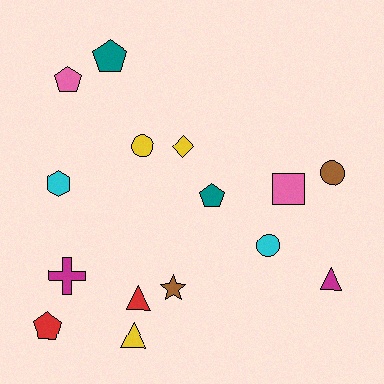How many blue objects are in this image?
There are no blue objects.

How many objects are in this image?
There are 15 objects.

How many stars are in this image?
There is 1 star.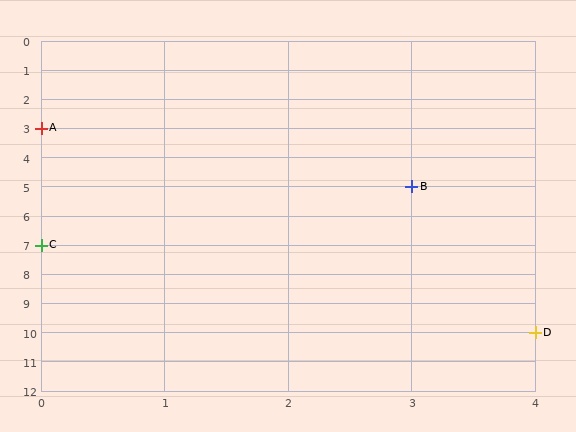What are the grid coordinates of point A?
Point A is at grid coordinates (0, 3).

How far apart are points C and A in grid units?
Points C and A are 4 rows apart.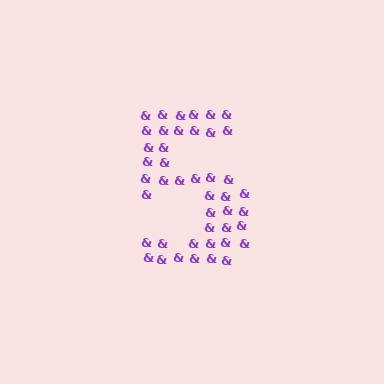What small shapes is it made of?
It is made of small ampersands.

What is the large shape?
The large shape is the digit 5.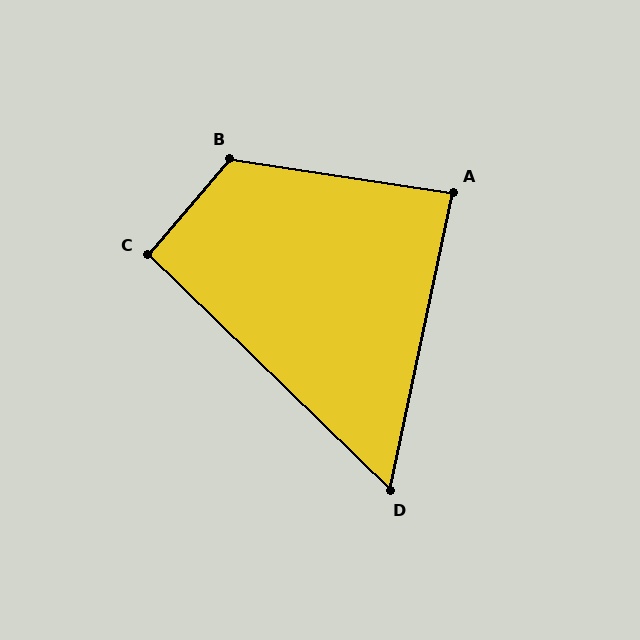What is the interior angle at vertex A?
Approximately 87 degrees (approximately right).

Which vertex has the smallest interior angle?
D, at approximately 58 degrees.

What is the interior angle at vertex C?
Approximately 93 degrees (approximately right).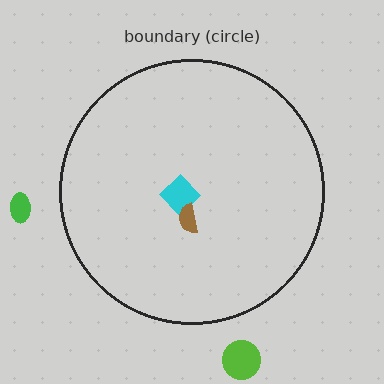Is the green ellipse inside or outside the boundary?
Outside.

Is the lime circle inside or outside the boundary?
Outside.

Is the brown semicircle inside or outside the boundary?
Inside.